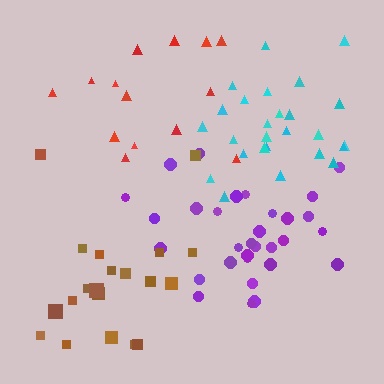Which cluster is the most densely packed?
Cyan.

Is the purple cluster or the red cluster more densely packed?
Purple.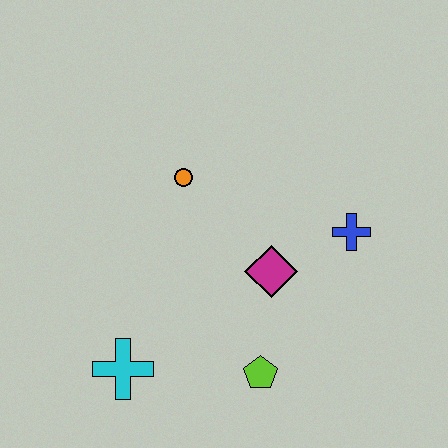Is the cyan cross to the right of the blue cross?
No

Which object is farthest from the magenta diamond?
The cyan cross is farthest from the magenta diamond.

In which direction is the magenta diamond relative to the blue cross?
The magenta diamond is to the left of the blue cross.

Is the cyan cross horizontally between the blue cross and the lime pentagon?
No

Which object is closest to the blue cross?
The magenta diamond is closest to the blue cross.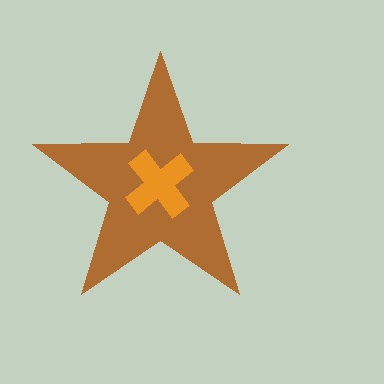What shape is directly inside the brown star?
The orange cross.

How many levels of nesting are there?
2.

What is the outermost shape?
The brown star.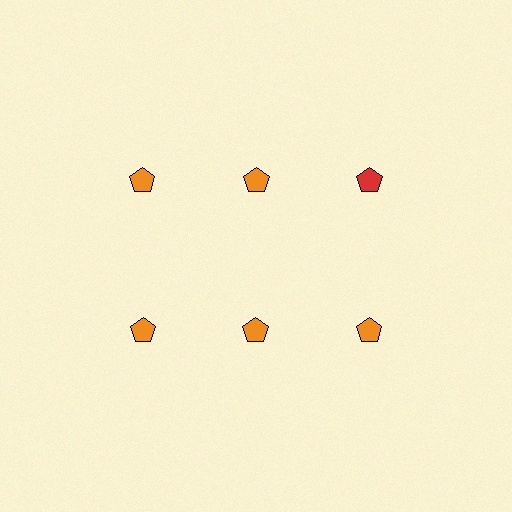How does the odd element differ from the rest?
It has a different color: red instead of orange.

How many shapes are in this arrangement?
There are 6 shapes arranged in a grid pattern.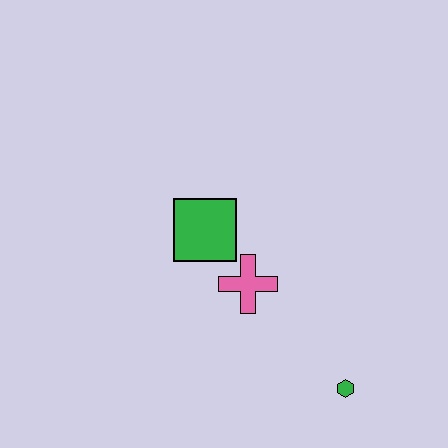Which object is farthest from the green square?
The green hexagon is farthest from the green square.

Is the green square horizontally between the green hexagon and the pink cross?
No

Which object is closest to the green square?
The pink cross is closest to the green square.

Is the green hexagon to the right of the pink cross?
Yes